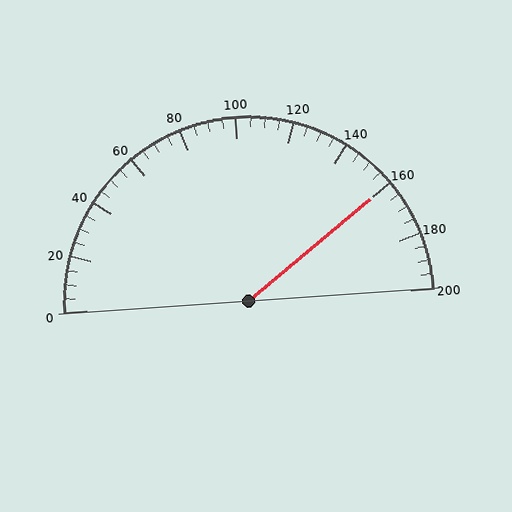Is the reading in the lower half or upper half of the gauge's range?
The reading is in the upper half of the range (0 to 200).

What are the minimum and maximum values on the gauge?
The gauge ranges from 0 to 200.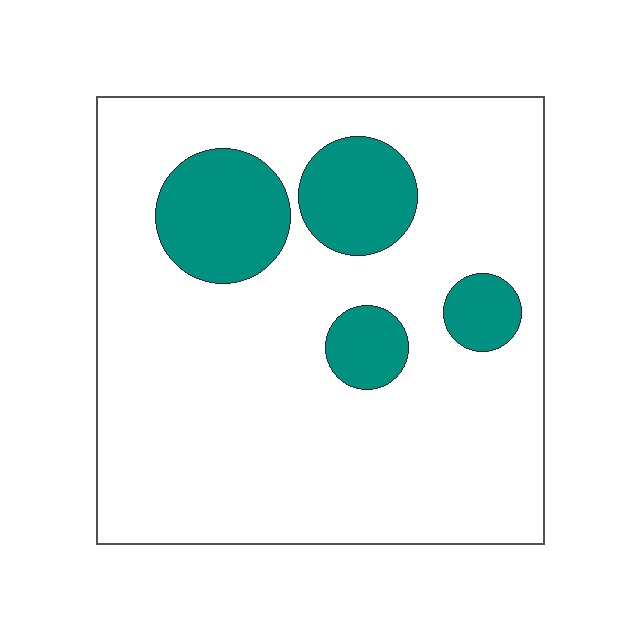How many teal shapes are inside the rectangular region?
4.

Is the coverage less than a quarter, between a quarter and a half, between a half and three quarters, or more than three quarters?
Less than a quarter.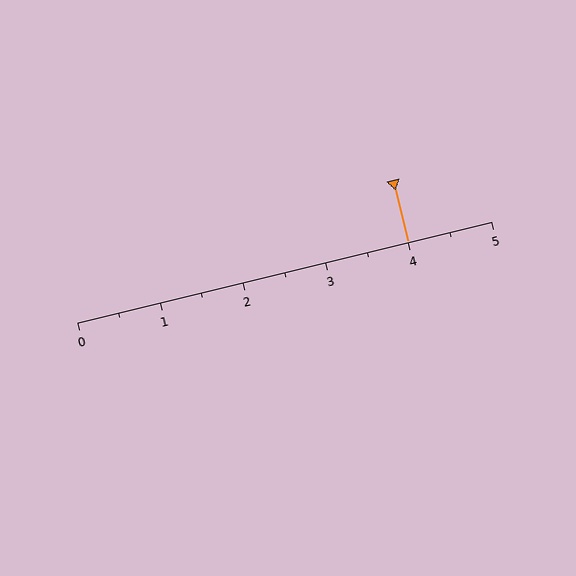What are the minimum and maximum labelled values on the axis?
The axis runs from 0 to 5.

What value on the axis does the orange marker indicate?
The marker indicates approximately 4.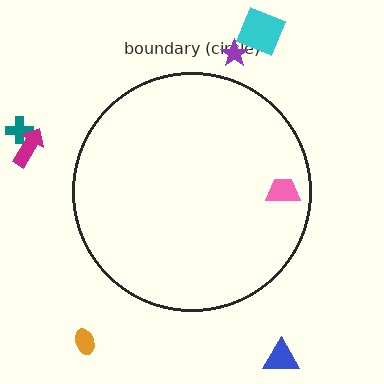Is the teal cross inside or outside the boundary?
Outside.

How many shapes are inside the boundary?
1 inside, 6 outside.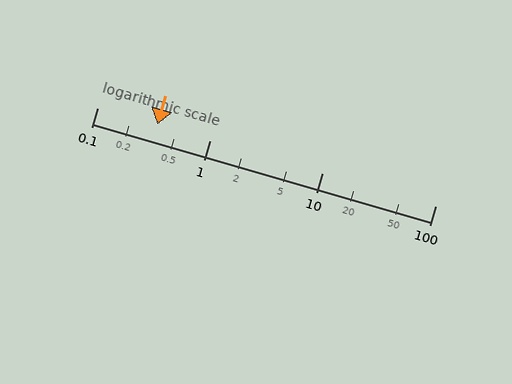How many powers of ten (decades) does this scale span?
The scale spans 3 decades, from 0.1 to 100.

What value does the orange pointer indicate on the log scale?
The pointer indicates approximately 0.34.